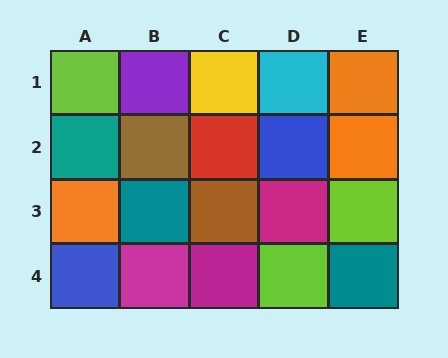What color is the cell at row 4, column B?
Magenta.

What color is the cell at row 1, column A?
Lime.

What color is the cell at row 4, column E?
Teal.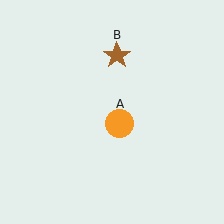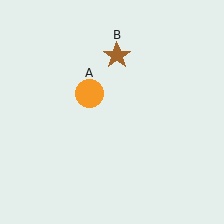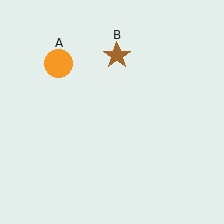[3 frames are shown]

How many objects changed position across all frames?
1 object changed position: orange circle (object A).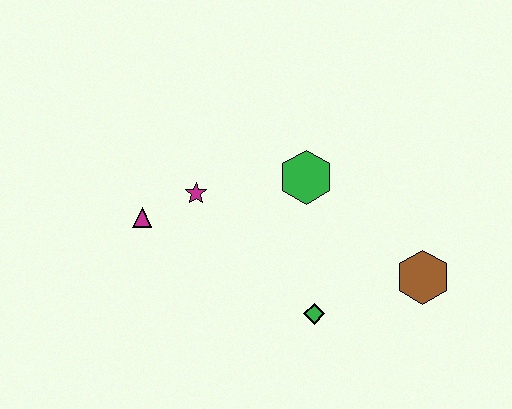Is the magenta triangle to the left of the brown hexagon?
Yes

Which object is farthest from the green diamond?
The magenta triangle is farthest from the green diamond.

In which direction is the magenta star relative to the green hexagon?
The magenta star is to the left of the green hexagon.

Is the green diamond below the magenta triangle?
Yes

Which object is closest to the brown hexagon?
The green diamond is closest to the brown hexagon.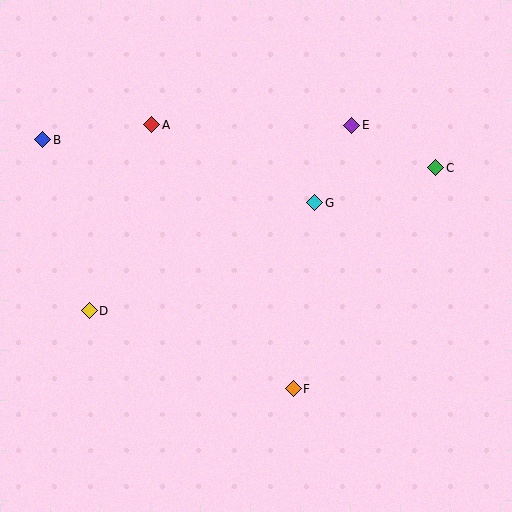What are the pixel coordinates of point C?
Point C is at (436, 168).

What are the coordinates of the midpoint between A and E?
The midpoint between A and E is at (252, 125).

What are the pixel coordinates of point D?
Point D is at (89, 311).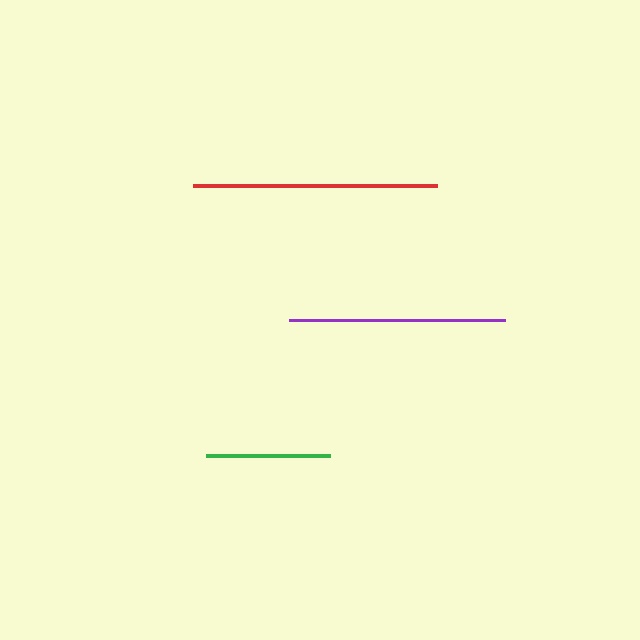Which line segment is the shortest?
The green line is the shortest at approximately 124 pixels.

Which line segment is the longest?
The red line is the longest at approximately 244 pixels.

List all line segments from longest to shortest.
From longest to shortest: red, purple, green.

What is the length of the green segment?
The green segment is approximately 124 pixels long.